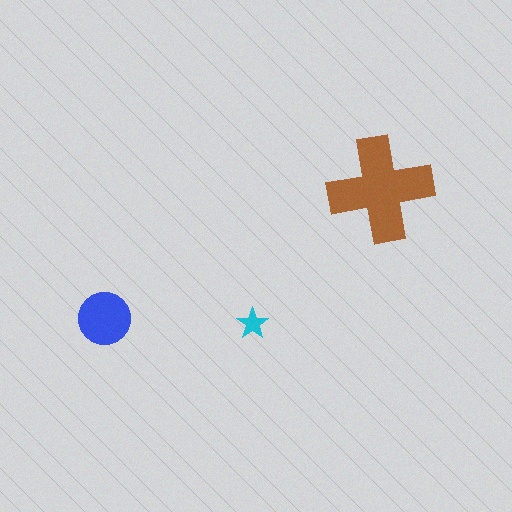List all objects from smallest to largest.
The cyan star, the blue circle, the brown cross.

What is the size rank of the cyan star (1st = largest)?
3rd.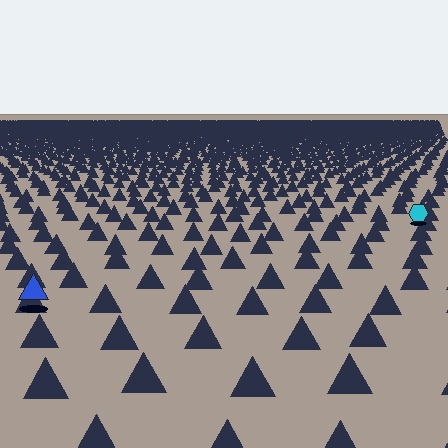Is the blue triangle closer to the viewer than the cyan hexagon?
Yes. The blue triangle is closer — you can tell from the texture gradient: the ground texture is coarser near it.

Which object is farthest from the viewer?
The cyan hexagon is farthest from the viewer. It appears smaller and the ground texture around it is denser.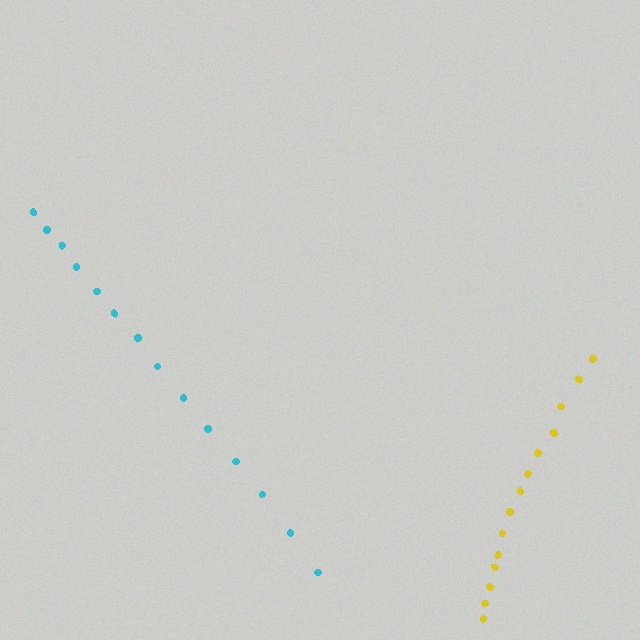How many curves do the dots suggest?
There are 2 distinct paths.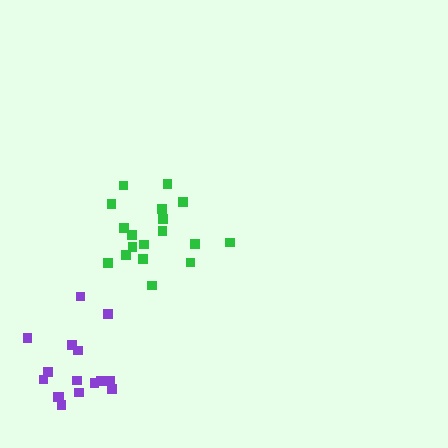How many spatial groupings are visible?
There are 2 spatial groupings.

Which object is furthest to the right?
The green cluster is rightmost.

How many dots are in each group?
Group 1: 18 dots, Group 2: 16 dots (34 total).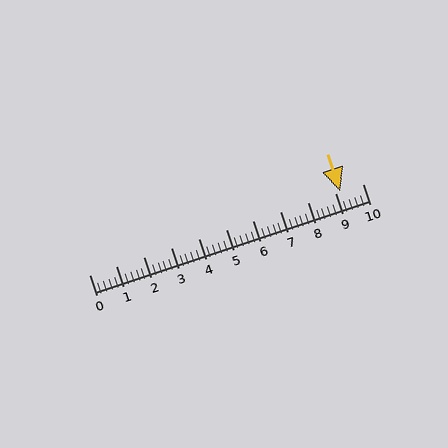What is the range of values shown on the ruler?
The ruler shows values from 0 to 10.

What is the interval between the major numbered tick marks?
The major tick marks are spaced 1 units apart.